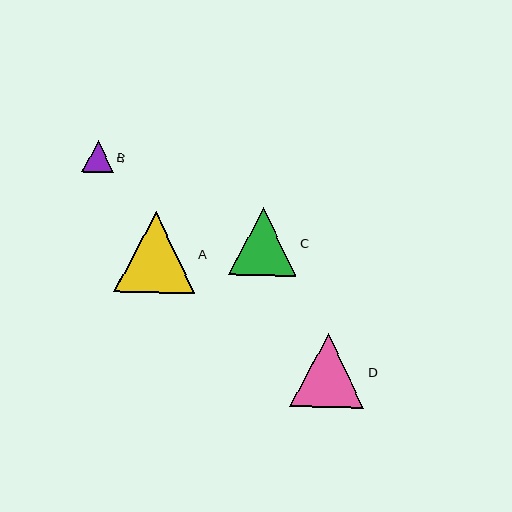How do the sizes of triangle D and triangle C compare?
Triangle D and triangle C are approximately the same size.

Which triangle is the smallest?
Triangle B is the smallest with a size of approximately 32 pixels.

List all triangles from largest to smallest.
From largest to smallest: A, D, C, B.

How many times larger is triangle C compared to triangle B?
Triangle C is approximately 2.1 times the size of triangle B.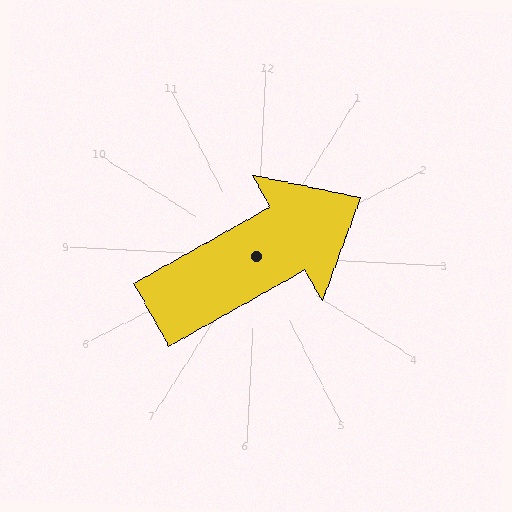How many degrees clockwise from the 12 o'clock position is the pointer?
Approximately 58 degrees.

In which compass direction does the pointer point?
Northeast.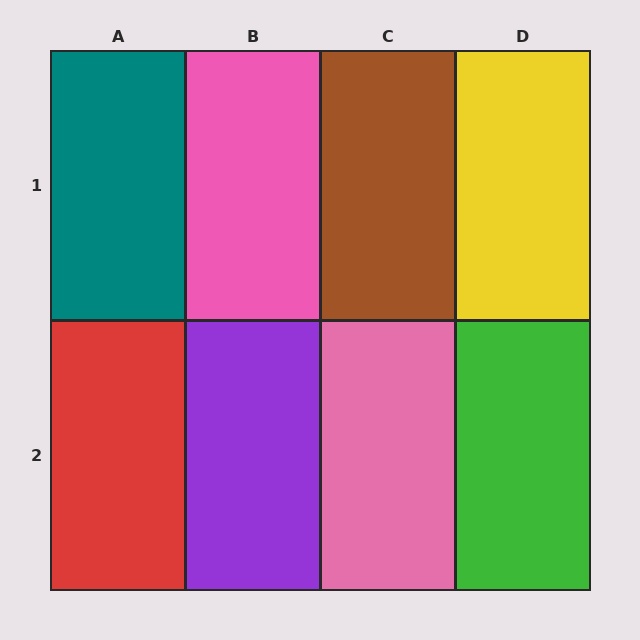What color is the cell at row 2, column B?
Purple.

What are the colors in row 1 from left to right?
Teal, pink, brown, yellow.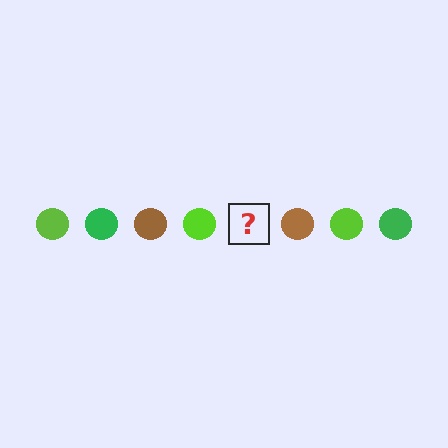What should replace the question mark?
The question mark should be replaced with a green circle.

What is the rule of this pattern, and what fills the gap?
The rule is that the pattern cycles through lime, green, brown circles. The gap should be filled with a green circle.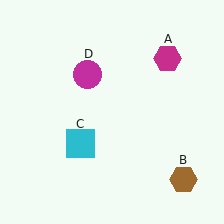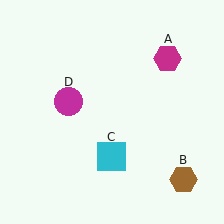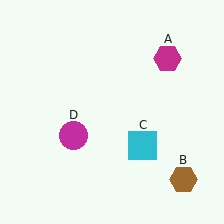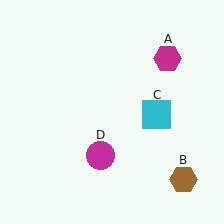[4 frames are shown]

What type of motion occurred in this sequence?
The cyan square (object C), magenta circle (object D) rotated counterclockwise around the center of the scene.